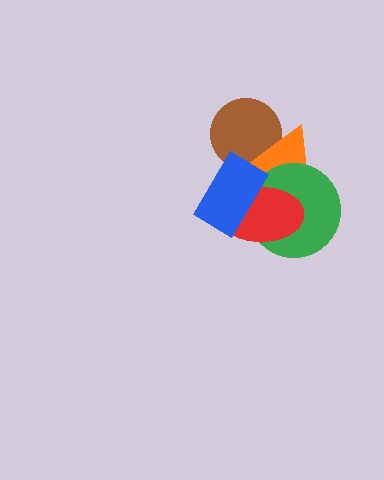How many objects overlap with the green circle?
3 objects overlap with the green circle.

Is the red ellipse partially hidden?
Yes, it is partially covered by another shape.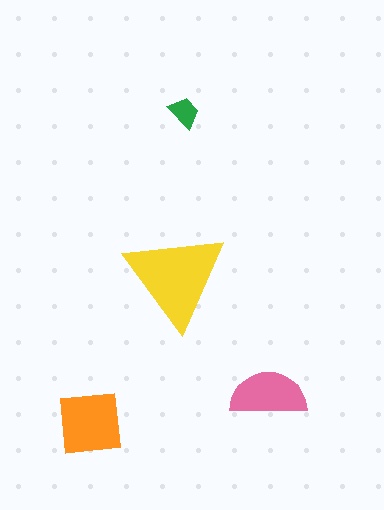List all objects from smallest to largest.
The green trapezoid, the pink semicircle, the orange square, the yellow triangle.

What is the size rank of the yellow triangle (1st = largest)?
1st.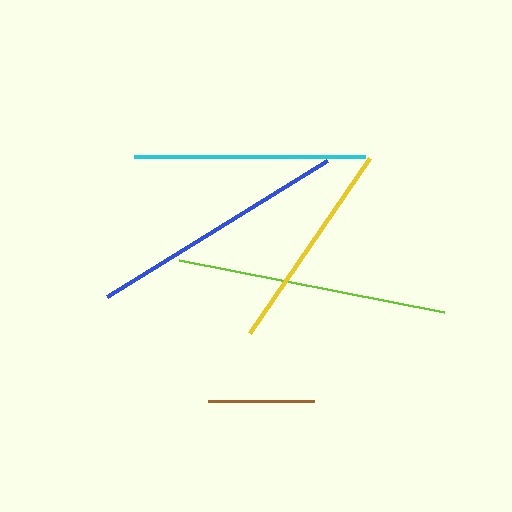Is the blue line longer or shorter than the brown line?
The blue line is longer than the brown line.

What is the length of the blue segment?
The blue segment is approximately 259 pixels long.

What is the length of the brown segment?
The brown segment is approximately 106 pixels long.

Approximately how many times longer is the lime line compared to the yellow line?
The lime line is approximately 1.3 times the length of the yellow line.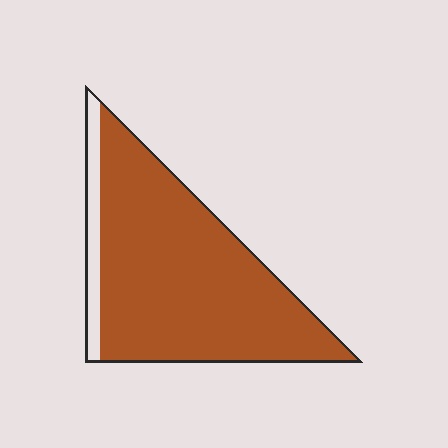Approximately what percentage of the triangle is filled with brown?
Approximately 90%.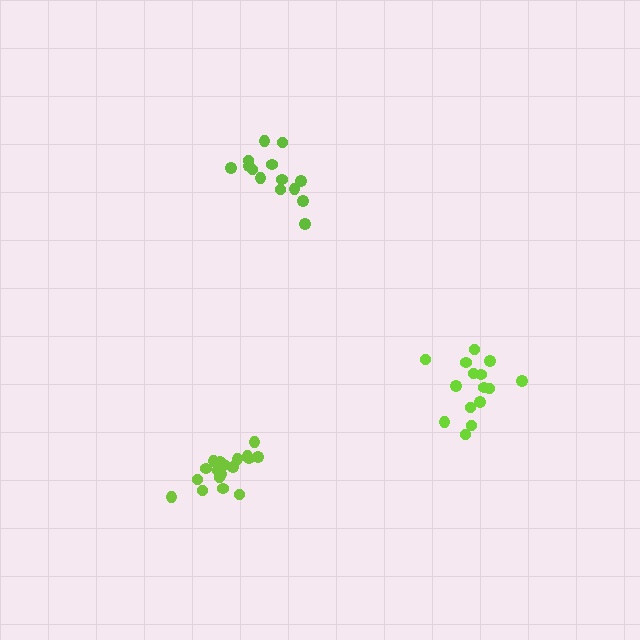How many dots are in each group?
Group 1: 14 dots, Group 2: 19 dots, Group 3: 15 dots (48 total).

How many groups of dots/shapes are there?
There are 3 groups.